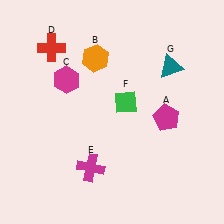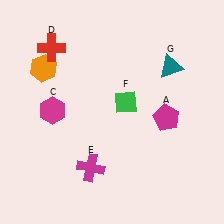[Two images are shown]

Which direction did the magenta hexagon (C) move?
The magenta hexagon (C) moved down.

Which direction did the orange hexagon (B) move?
The orange hexagon (B) moved left.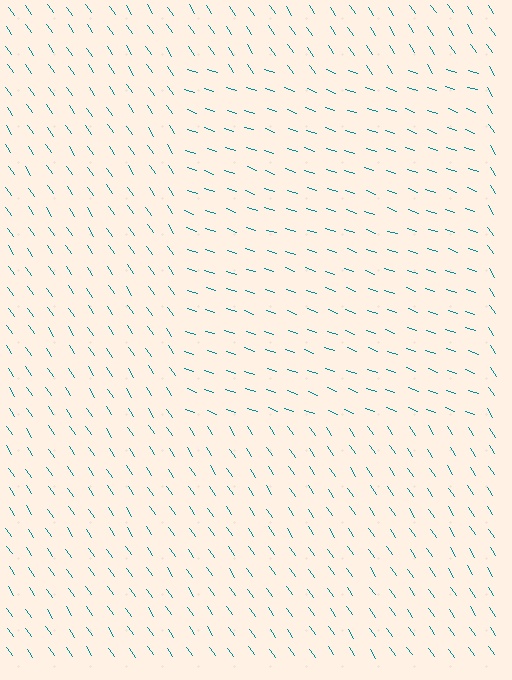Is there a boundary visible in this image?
Yes, there is a texture boundary formed by a change in line orientation.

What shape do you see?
I see a rectangle.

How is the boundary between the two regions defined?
The boundary is defined purely by a change in line orientation (approximately 37 degrees difference). All lines are the same color and thickness.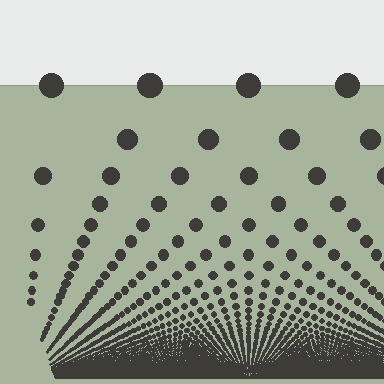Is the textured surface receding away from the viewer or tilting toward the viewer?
The surface appears to tilt toward the viewer. Texture elements get larger and sparser toward the top.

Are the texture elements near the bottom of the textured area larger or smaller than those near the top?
Smaller. The gradient is inverted — elements near the bottom are smaller and denser.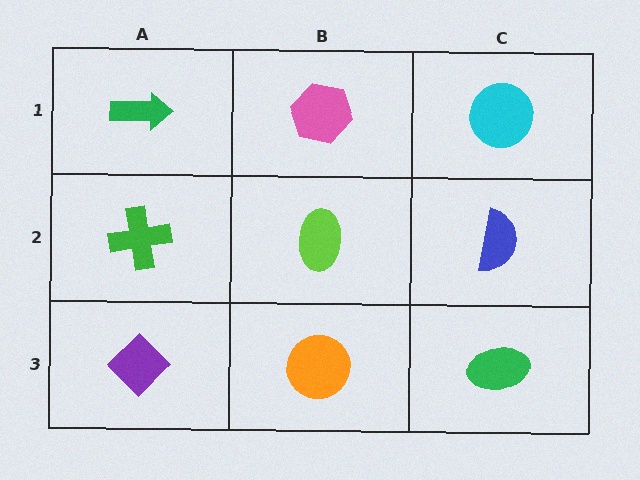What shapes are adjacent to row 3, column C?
A blue semicircle (row 2, column C), an orange circle (row 3, column B).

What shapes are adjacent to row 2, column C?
A cyan circle (row 1, column C), a green ellipse (row 3, column C), a lime ellipse (row 2, column B).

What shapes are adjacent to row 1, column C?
A blue semicircle (row 2, column C), a pink hexagon (row 1, column B).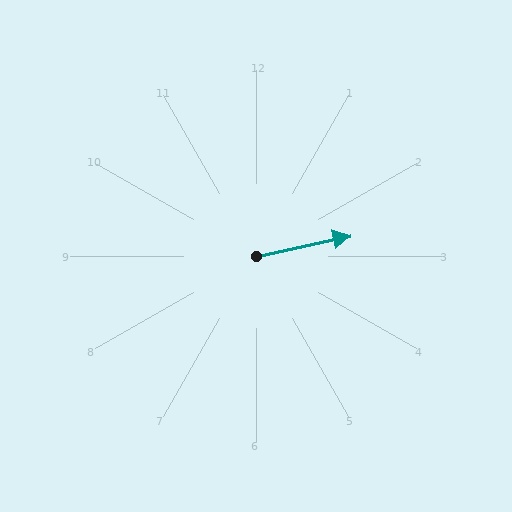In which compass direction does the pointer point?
East.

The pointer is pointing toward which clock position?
Roughly 3 o'clock.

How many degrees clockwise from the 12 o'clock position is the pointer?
Approximately 77 degrees.